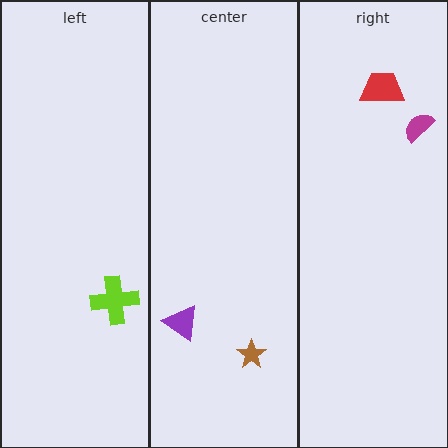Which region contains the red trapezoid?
The right region.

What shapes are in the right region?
The magenta semicircle, the red trapezoid.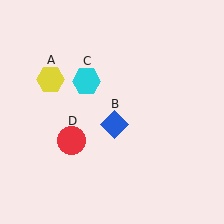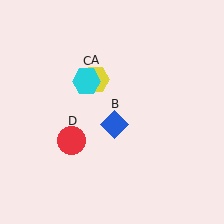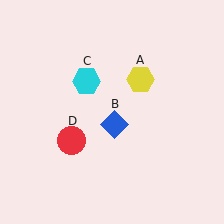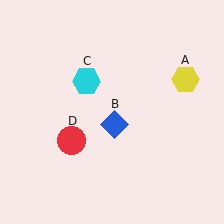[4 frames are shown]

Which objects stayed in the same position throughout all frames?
Blue diamond (object B) and cyan hexagon (object C) and red circle (object D) remained stationary.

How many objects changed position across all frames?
1 object changed position: yellow hexagon (object A).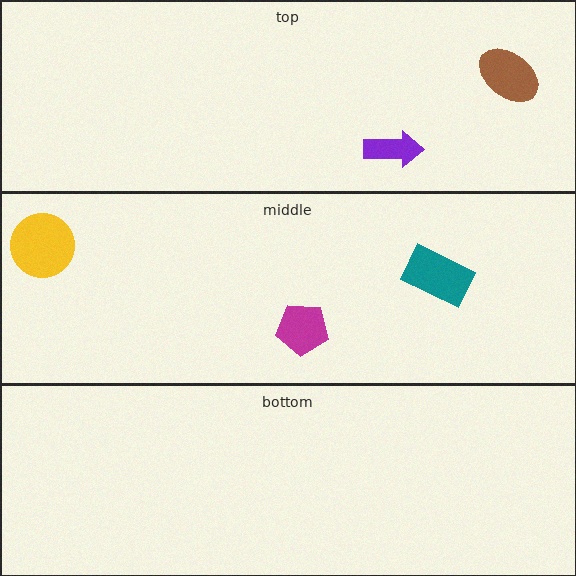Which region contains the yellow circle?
The middle region.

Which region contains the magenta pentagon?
The middle region.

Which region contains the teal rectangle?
The middle region.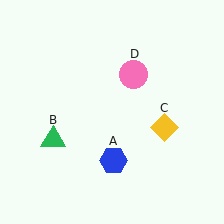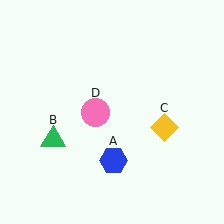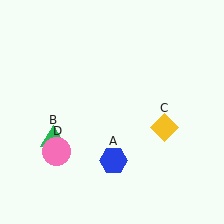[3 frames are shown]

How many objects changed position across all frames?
1 object changed position: pink circle (object D).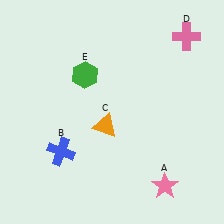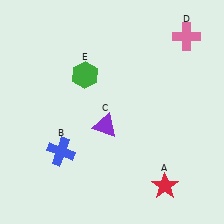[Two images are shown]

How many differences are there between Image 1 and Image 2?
There are 2 differences between the two images.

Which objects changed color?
A changed from pink to red. C changed from orange to purple.